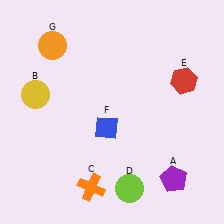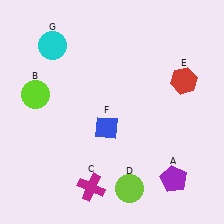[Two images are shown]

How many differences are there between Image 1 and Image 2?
There are 3 differences between the two images.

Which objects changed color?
B changed from yellow to lime. C changed from orange to magenta. G changed from orange to cyan.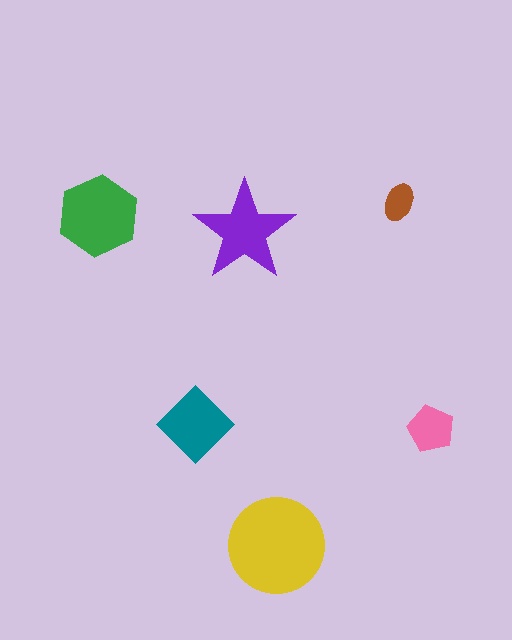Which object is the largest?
The yellow circle.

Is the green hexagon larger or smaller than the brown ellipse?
Larger.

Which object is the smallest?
The brown ellipse.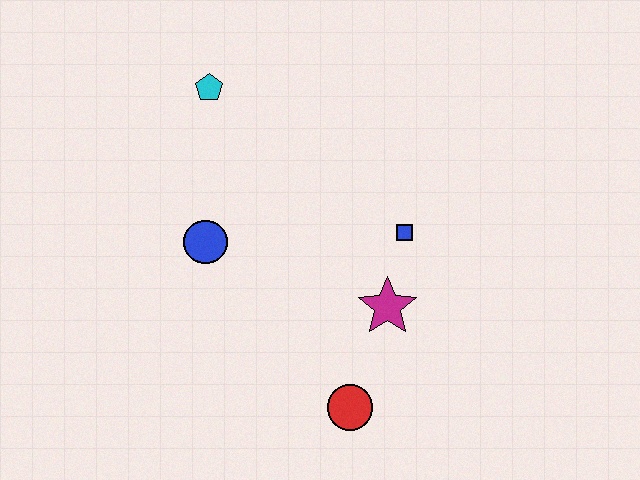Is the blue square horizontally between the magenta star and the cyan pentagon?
No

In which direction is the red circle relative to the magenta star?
The red circle is below the magenta star.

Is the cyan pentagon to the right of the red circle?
No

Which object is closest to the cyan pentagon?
The blue circle is closest to the cyan pentagon.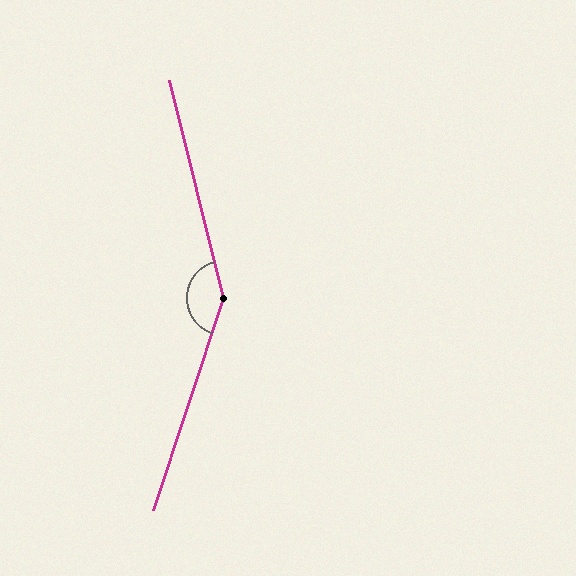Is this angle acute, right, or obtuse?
It is obtuse.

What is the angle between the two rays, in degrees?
Approximately 148 degrees.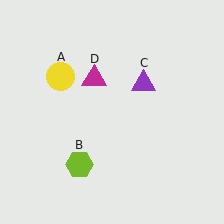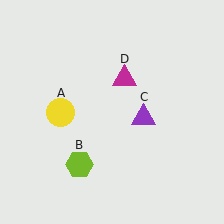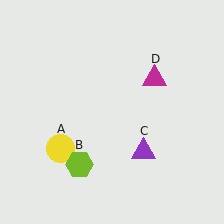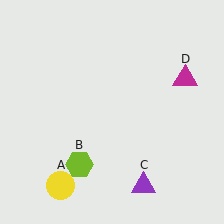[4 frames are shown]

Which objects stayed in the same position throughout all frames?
Lime hexagon (object B) remained stationary.